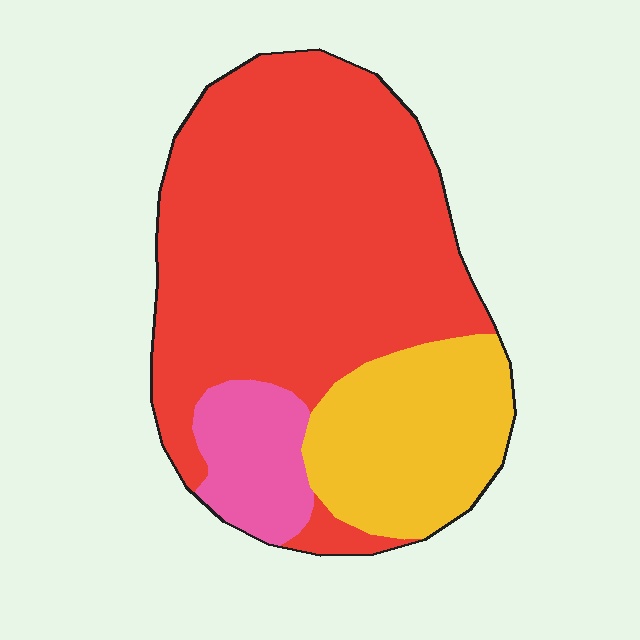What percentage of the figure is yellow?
Yellow takes up about one quarter (1/4) of the figure.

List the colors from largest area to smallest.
From largest to smallest: red, yellow, pink.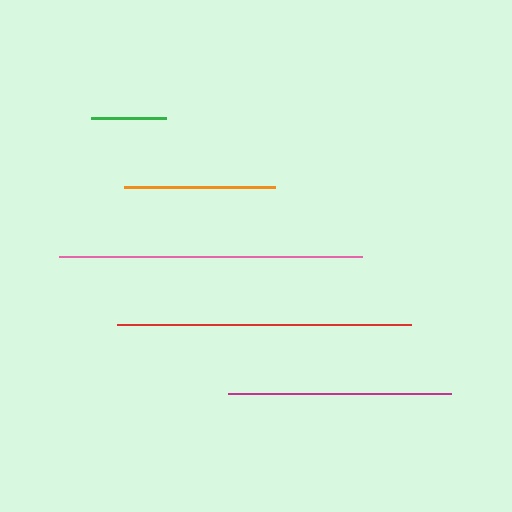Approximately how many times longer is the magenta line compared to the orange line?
The magenta line is approximately 1.5 times the length of the orange line.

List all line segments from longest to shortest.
From longest to shortest: pink, red, magenta, orange, green.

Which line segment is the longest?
The pink line is the longest at approximately 304 pixels.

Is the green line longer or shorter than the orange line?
The orange line is longer than the green line.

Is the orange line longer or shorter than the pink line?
The pink line is longer than the orange line.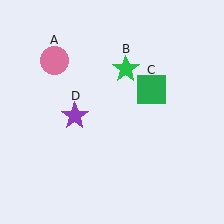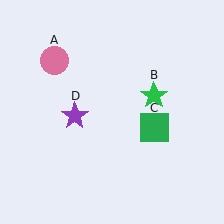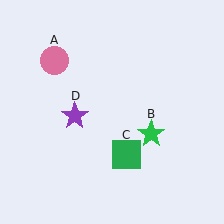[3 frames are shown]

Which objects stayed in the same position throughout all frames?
Pink circle (object A) and purple star (object D) remained stationary.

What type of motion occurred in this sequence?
The green star (object B), green square (object C) rotated clockwise around the center of the scene.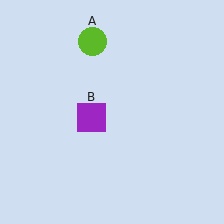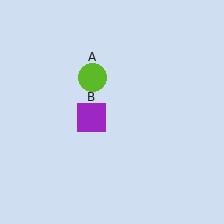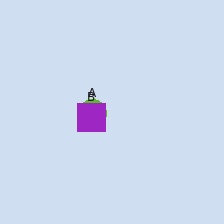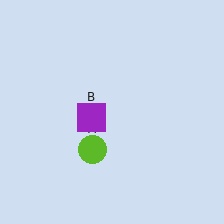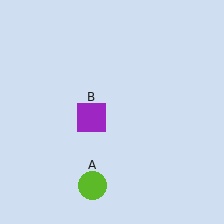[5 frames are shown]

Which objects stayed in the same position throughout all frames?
Purple square (object B) remained stationary.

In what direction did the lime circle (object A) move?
The lime circle (object A) moved down.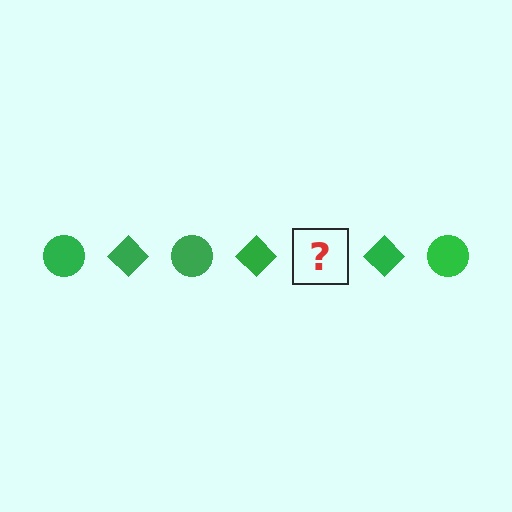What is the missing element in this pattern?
The missing element is a green circle.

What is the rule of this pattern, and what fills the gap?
The rule is that the pattern cycles through circle, diamond shapes in green. The gap should be filled with a green circle.